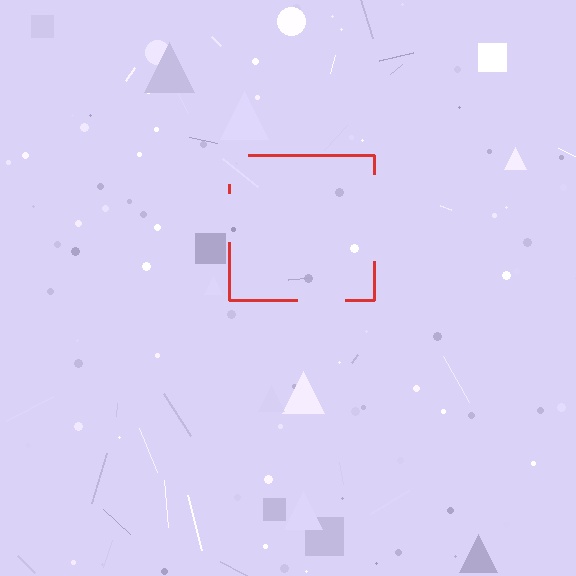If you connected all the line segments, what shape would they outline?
They would outline a square.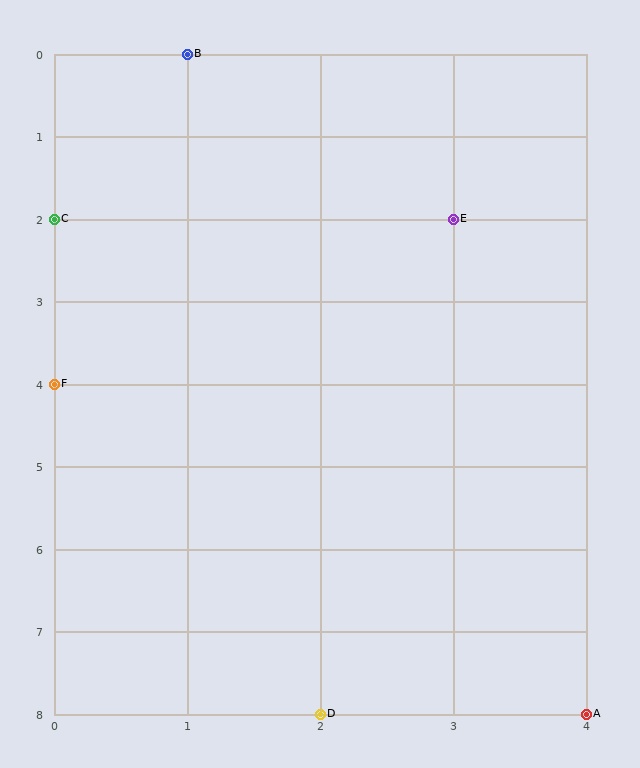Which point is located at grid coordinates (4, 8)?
Point A is at (4, 8).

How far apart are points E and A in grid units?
Points E and A are 1 column and 6 rows apart (about 6.1 grid units diagonally).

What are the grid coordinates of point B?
Point B is at grid coordinates (1, 0).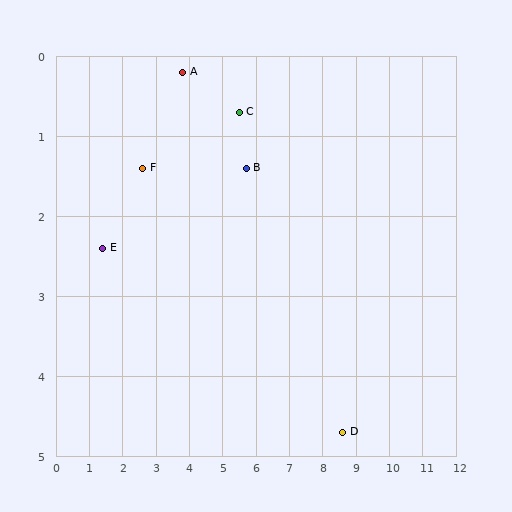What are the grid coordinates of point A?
Point A is at approximately (3.8, 0.2).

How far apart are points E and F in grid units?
Points E and F are about 1.6 grid units apart.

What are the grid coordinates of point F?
Point F is at approximately (2.6, 1.4).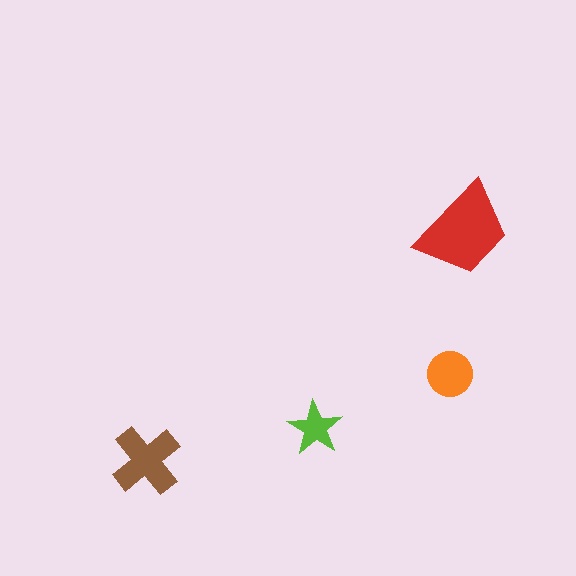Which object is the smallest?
The lime star.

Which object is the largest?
The red trapezoid.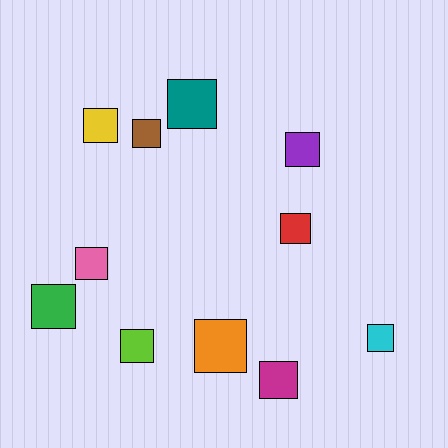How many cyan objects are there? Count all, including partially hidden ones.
There is 1 cyan object.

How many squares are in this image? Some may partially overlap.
There are 11 squares.